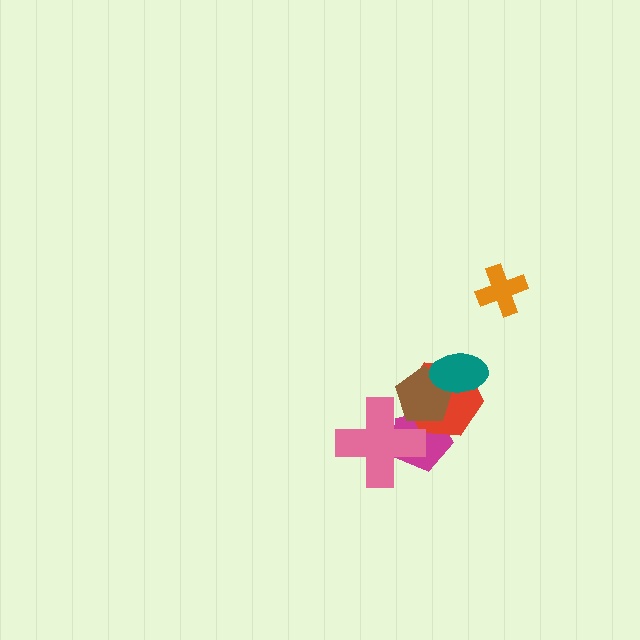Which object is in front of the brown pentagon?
The teal ellipse is in front of the brown pentagon.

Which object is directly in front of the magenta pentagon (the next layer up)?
The red hexagon is directly in front of the magenta pentagon.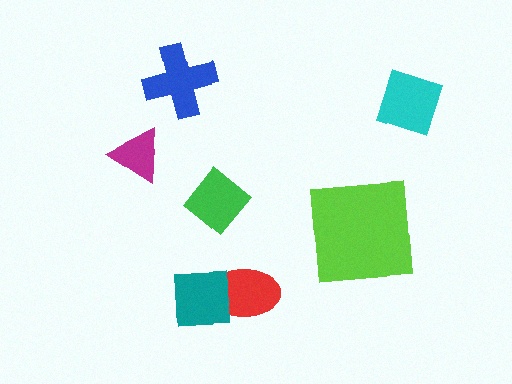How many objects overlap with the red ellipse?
1 object overlaps with the red ellipse.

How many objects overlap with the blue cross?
0 objects overlap with the blue cross.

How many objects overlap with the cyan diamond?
0 objects overlap with the cyan diamond.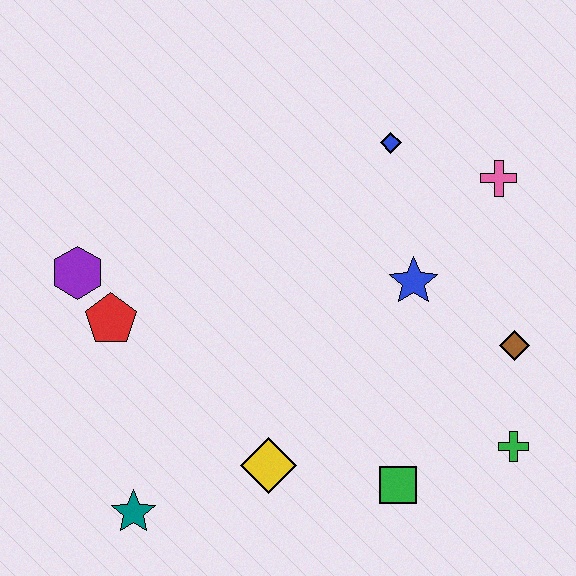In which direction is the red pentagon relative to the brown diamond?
The red pentagon is to the left of the brown diamond.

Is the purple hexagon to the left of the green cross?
Yes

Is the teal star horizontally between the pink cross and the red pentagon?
Yes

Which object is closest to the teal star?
The yellow diamond is closest to the teal star.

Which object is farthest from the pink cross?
The teal star is farthest from the pink cross.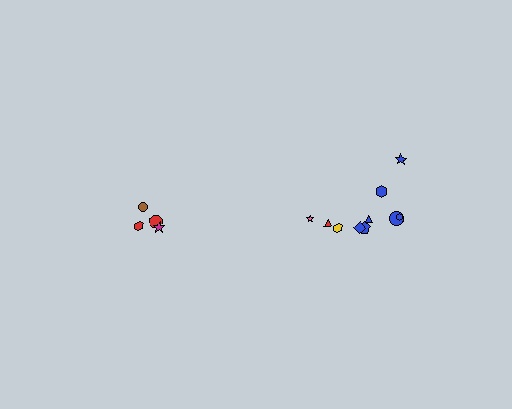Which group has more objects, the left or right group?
The right group.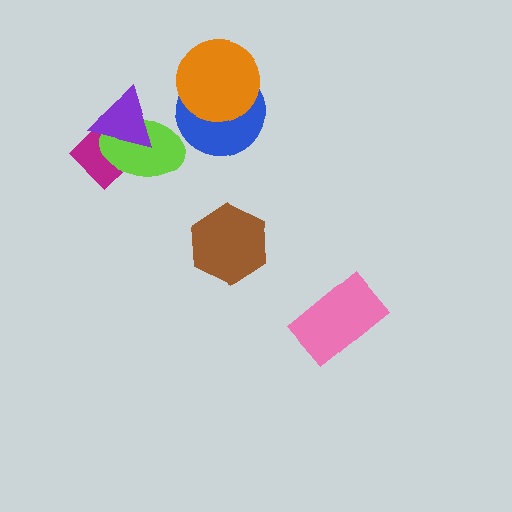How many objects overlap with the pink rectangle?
0 objects overlap with the pink rectangle.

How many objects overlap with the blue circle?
1 object overlaps with the blue circle.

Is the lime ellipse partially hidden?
Yes, it is partially covered by another shape.